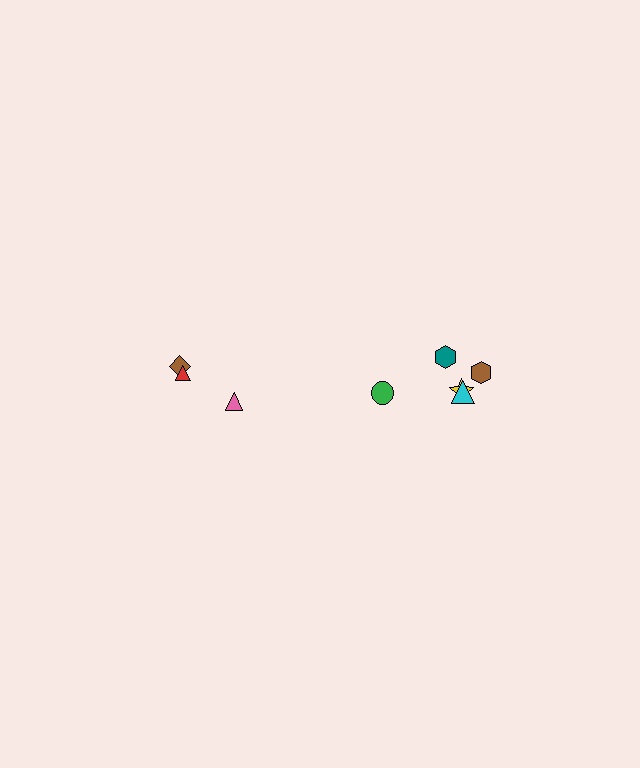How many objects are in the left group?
There are 3 objects.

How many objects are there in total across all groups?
There are 8 objects.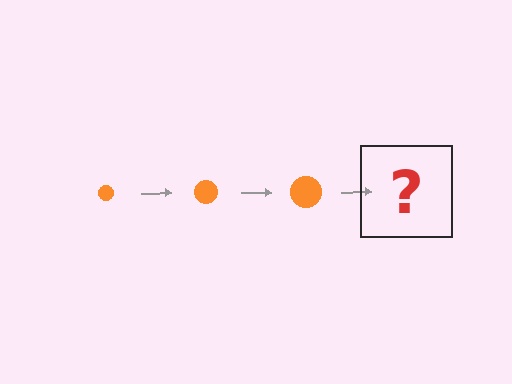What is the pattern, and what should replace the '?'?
The pattern is that the circle gets progressively larger each step. The '?' should be an orange circle, larger than the previous one.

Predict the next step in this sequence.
The next step is an orange circle, larger than the previous one.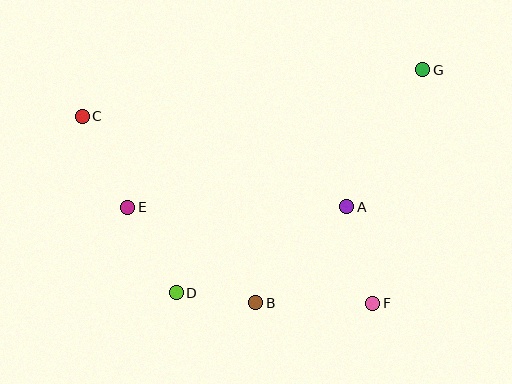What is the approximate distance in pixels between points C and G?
The distance between C and G is approximately 344 pixels.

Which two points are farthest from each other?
Points C and F are farthest from each other.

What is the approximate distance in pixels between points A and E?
The distance between A and E is approximately 219 pixels.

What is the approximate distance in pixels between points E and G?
The distance between E and G is approximately 325 pixels.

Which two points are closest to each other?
Points B and D are closest to each other.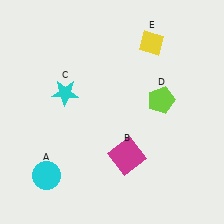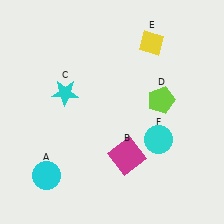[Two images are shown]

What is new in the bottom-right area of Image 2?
A cyan circle (F) was added in the bottom-right area of Image 2.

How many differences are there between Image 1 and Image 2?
There is 1 difference between the two images.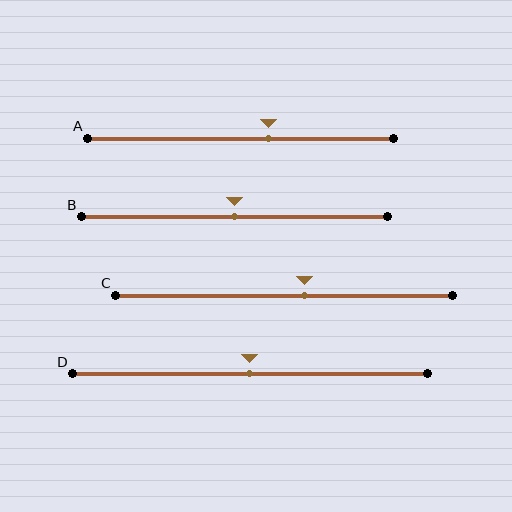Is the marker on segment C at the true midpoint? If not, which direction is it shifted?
No, the marker on segment C is shifted to the right by about 6% of the segment length.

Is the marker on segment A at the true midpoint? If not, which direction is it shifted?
No, the marker on segment A is shifted to the right by about 9% of the segment length.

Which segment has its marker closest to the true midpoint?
Segment B has its marker closest to the true midpoint.